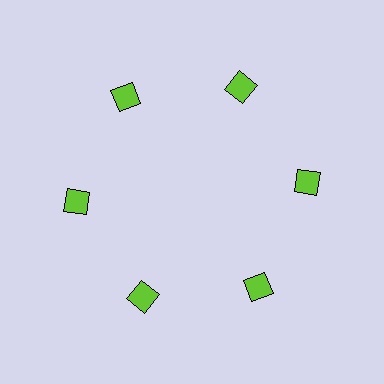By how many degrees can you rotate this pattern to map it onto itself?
The pattern maps onto itself every 60 degrees of rotation.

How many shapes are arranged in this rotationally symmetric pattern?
There are 6 shapes, arranged in 6 groups of 1.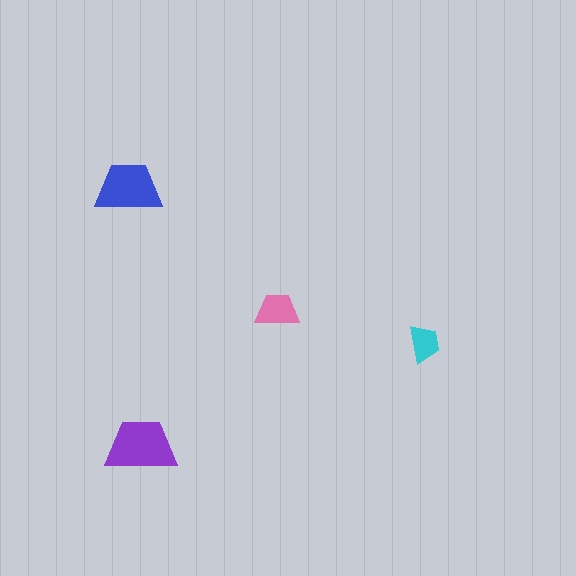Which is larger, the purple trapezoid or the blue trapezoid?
The purple one.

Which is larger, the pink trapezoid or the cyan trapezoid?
The pink one.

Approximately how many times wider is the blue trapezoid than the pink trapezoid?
About 1.5 times wider.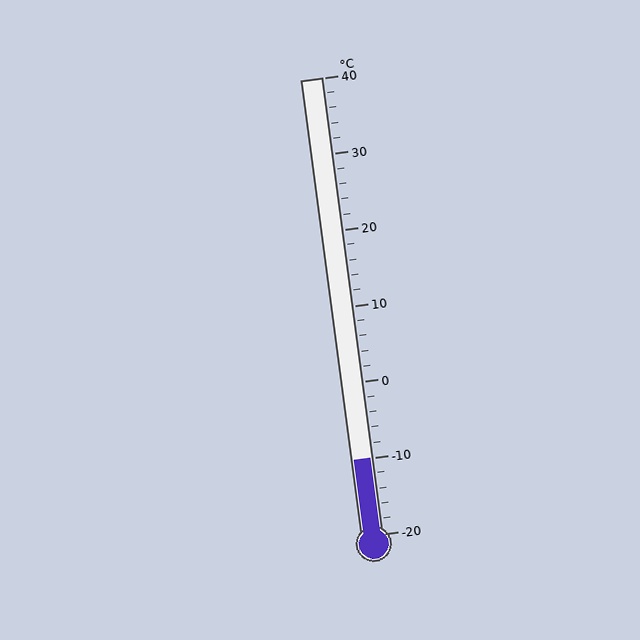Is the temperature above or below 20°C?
The temperature is below 20°C.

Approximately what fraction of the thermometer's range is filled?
The thermometer is filled to approximately 15% of its range.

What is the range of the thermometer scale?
The thermometer scale ranges from -20°C to 40°C.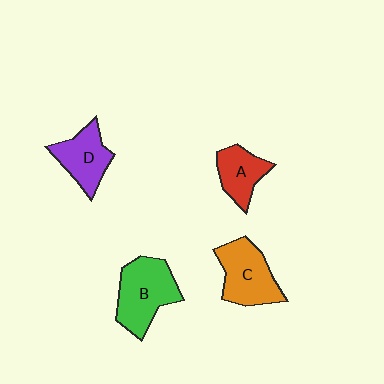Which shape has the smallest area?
Shape A (red).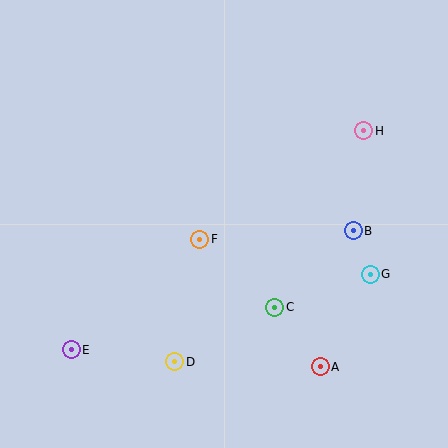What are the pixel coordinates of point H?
Point H is at (364, 131).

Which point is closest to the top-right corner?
Point H is closest to the top-right corner.